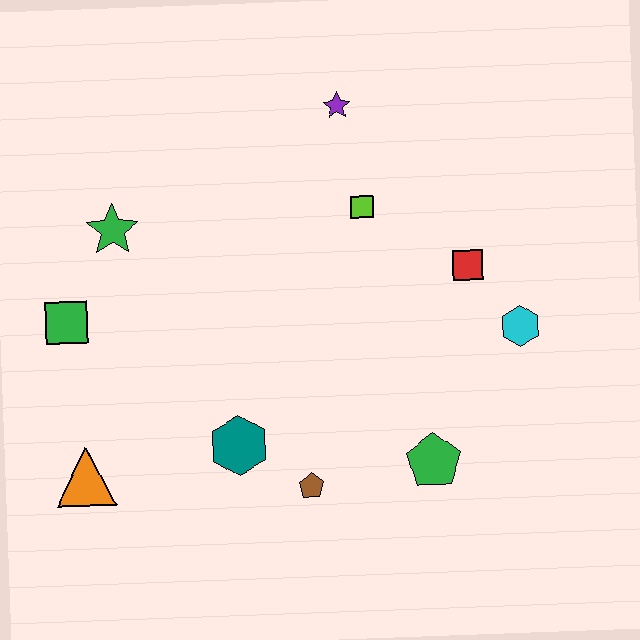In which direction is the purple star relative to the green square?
The purple star is to the right of the green square.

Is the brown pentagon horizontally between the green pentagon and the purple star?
No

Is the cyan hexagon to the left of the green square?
No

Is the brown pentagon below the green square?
Yes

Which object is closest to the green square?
The green star is closest to the green square.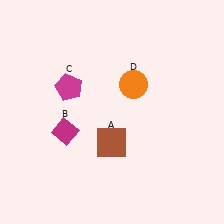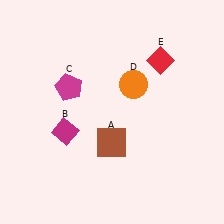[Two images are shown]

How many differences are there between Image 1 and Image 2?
There is 1 difference between the two images.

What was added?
A red diamond (E) was added in Image 2.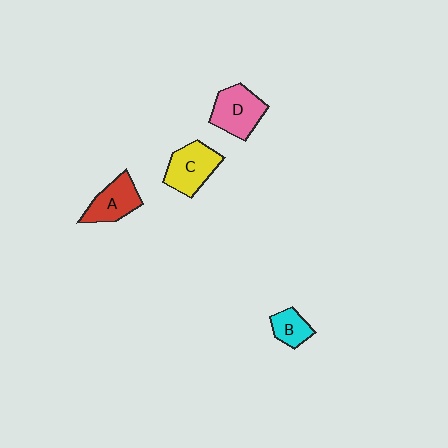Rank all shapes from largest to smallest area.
From largest to smallest: D (pink), C (yellow), A (red), B (cyan).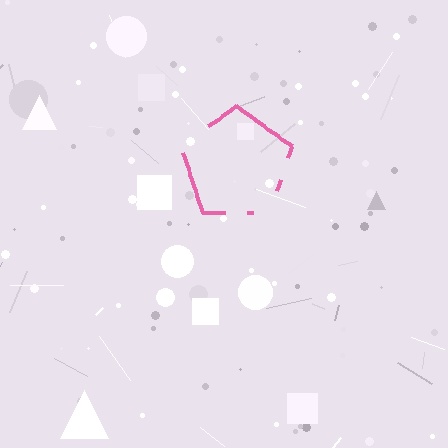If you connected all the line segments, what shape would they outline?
They would outline a pentagon.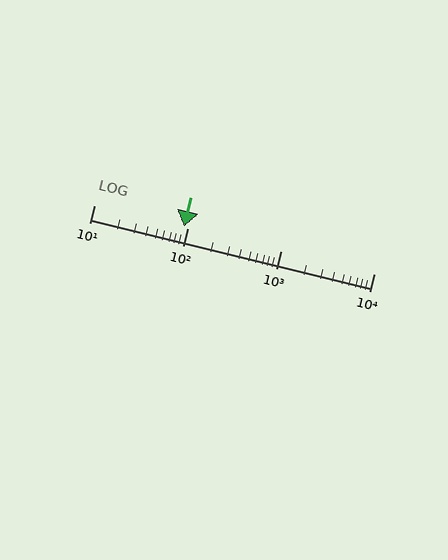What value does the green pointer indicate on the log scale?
The pointer indicates approximately 91.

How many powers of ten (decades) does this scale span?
The scale spans 3 decades, from 10 to 10000.